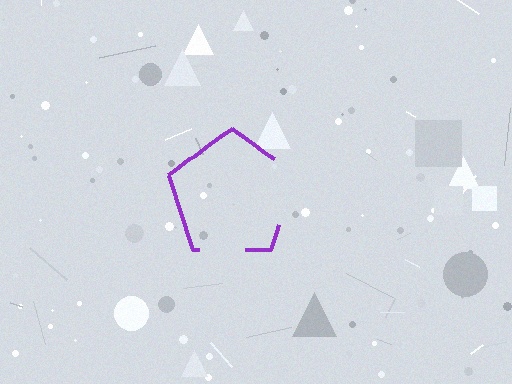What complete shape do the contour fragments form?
The contour fragments form a pentagon.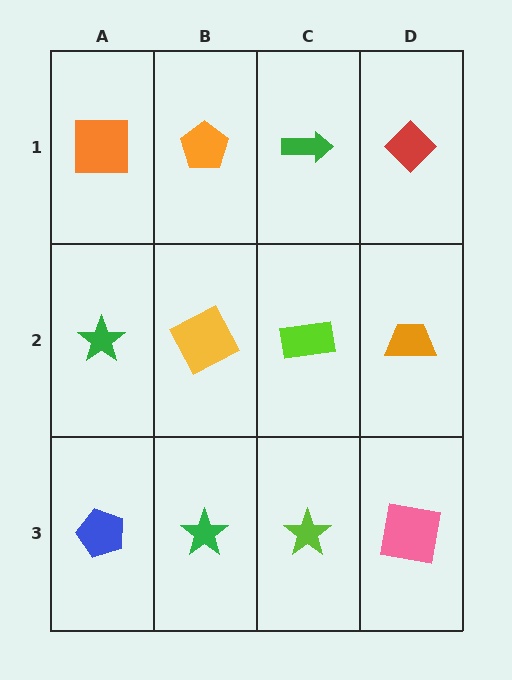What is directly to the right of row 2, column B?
A lime rectangle.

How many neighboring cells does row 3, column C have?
3.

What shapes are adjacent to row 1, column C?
A lime rectangle (row 2, column C), an orange pentagon (row 1, column B), a red diamond (row 1, column D).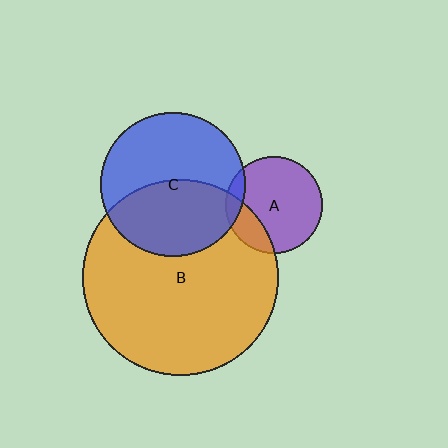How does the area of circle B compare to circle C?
Approximately 1.8 times.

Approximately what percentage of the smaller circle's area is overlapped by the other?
Approximately 10%.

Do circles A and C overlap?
Yes.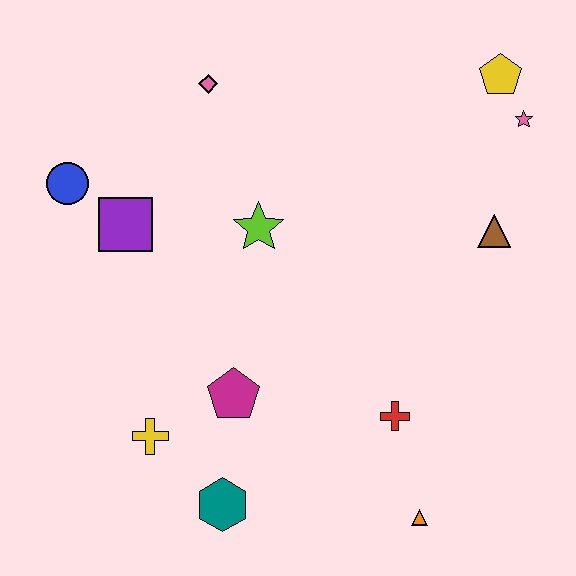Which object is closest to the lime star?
The purple square is closest to the lime star.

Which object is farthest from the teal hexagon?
The yellow pentagon is farthest from the teal hexagon.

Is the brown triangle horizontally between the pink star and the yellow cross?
Yes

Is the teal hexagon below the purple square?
Yes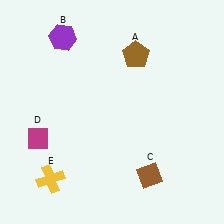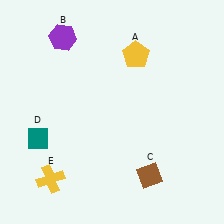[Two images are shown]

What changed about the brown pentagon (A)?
In Image 1, A is brown. In Image 2, it changed to yellow.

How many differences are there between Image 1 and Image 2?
There are 2 differences between the two images.